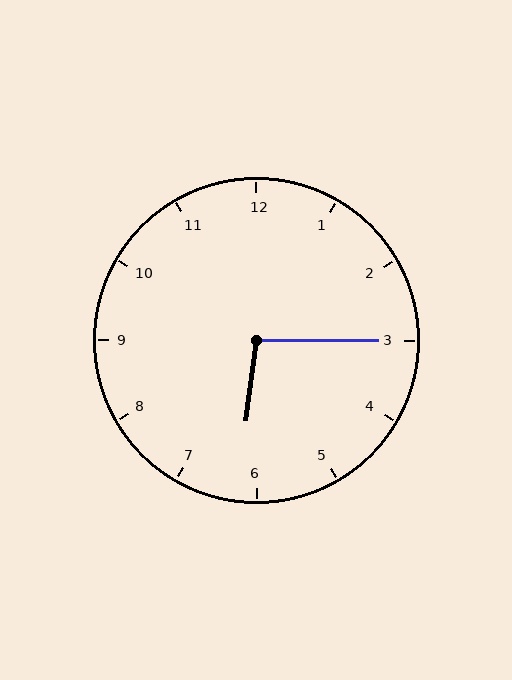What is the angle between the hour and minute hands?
Approximately 98 degrees.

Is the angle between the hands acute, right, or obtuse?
It is obtuse.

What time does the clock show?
6:15.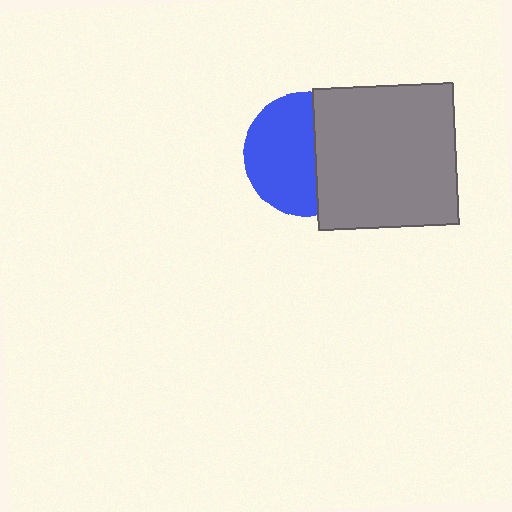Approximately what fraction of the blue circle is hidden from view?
Roughly 41% of the blue circle is hidden behind the gray square.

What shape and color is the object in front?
The object in front is a gray square.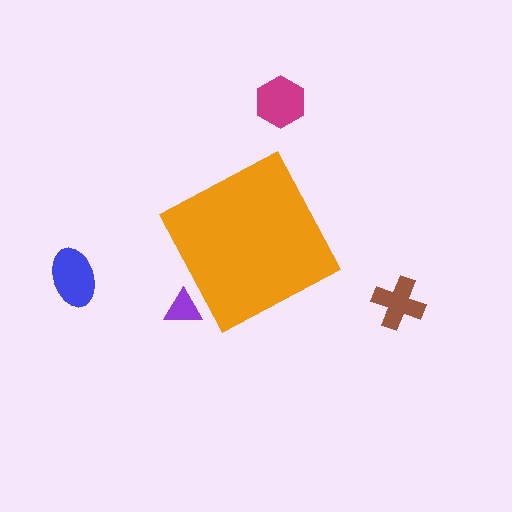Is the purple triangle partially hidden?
Yes, the purple triangle is partially hidden behind the orange diamond.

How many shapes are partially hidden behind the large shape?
1 shape is partially hidden.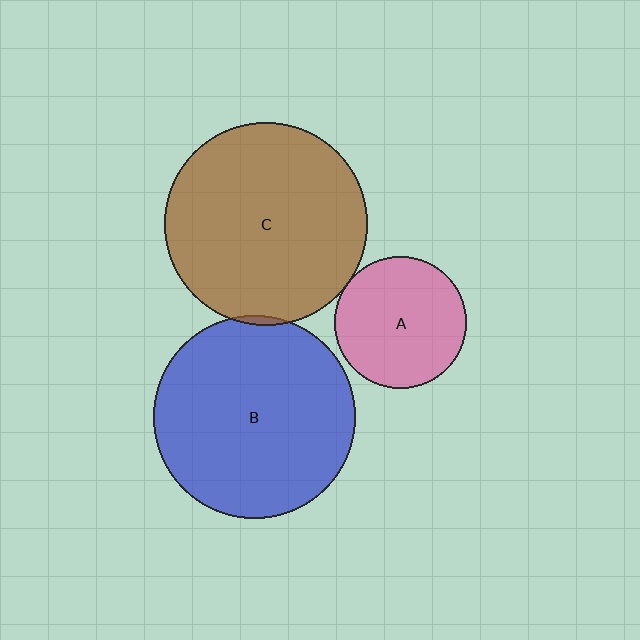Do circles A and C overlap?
Yes.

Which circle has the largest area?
Circle C (brown).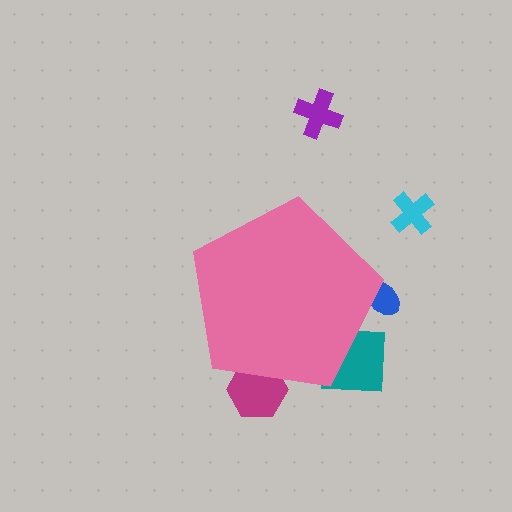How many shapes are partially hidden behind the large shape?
3 shapes are partially hidden.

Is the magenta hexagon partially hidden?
Yes, the magenta hexagon is partially hidden behind the pink pentagon.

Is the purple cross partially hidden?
No, the purple cross is fully visible.